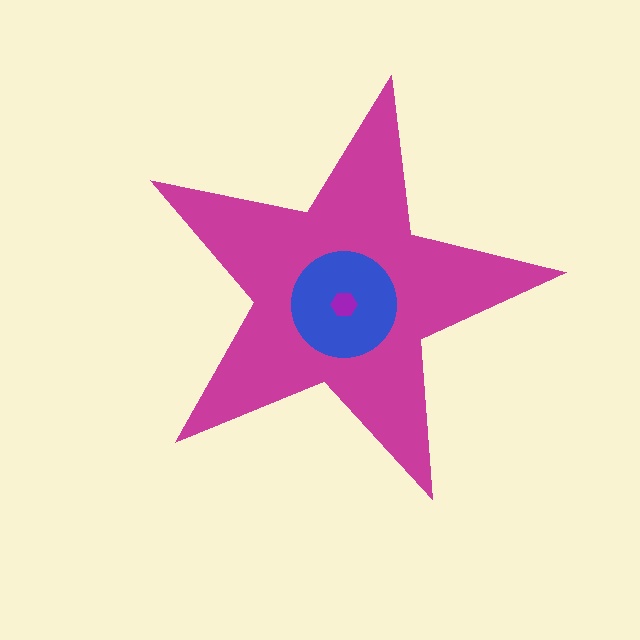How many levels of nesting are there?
3.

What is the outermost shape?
The magenta star.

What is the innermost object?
The purple hexagon.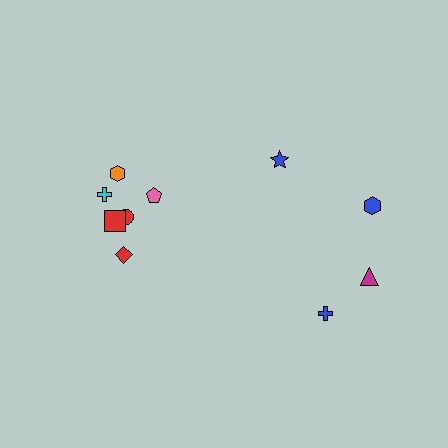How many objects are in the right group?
There are 4 objects.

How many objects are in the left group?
There are 6 objects.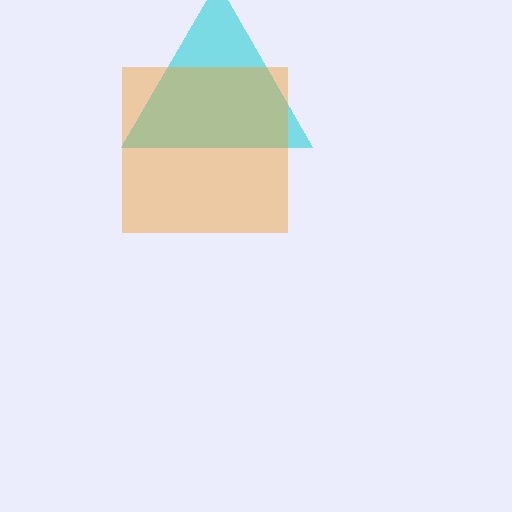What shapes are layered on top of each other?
The layered shapes are: a cyan triangle, an orange square.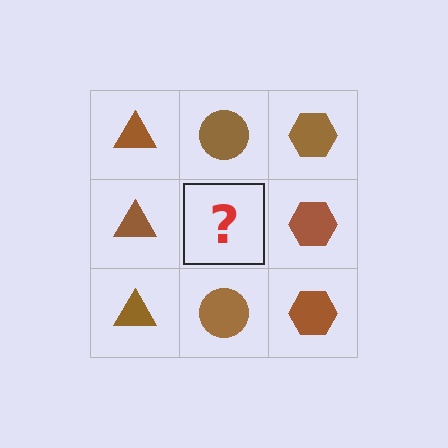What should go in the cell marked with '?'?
The missing cell should contain a brown circle.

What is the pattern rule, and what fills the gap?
The rule is that each column has a consistent shape. The gap should be filled with a brown circle.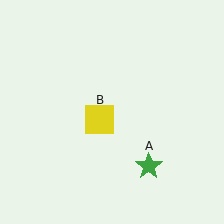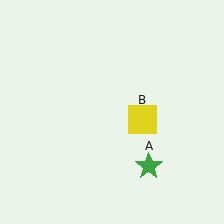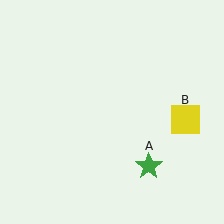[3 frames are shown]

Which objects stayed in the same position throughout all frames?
Green star (object A) remained stationary.